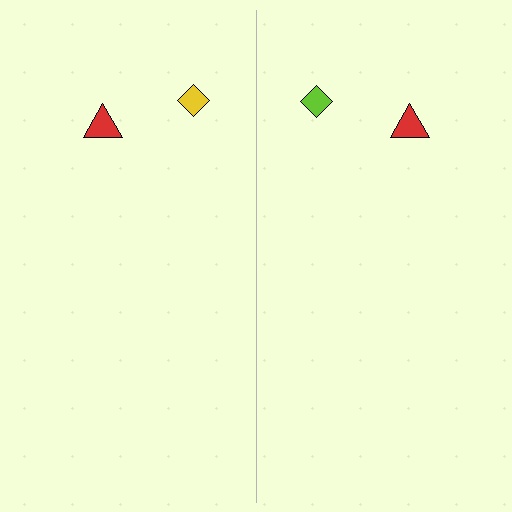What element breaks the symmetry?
The lime diamond on the right side breaks the symmetry — its mirror counterpart is yellow.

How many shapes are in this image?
There are 4 shapes in this image.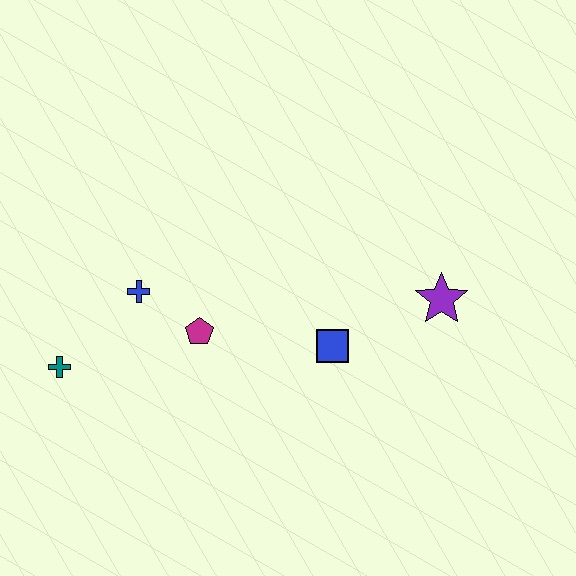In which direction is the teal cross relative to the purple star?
The teal cross is to the left of the purple star.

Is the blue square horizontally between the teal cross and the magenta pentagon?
No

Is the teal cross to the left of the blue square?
Yes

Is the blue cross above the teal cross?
Yes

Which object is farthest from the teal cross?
The purple star is farthest from the teal cross.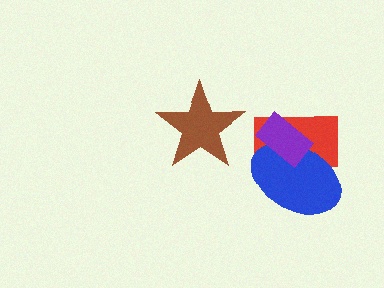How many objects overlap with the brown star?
0 objects overlap with the brown star.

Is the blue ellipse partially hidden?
Yes, it is partially covered by another shape.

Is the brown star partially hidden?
No, no other shape covers it.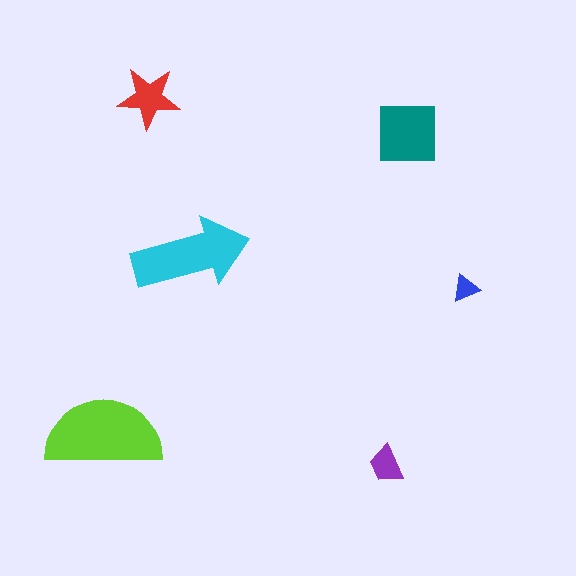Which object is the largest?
The lime semicircle.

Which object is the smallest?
The blue triangle.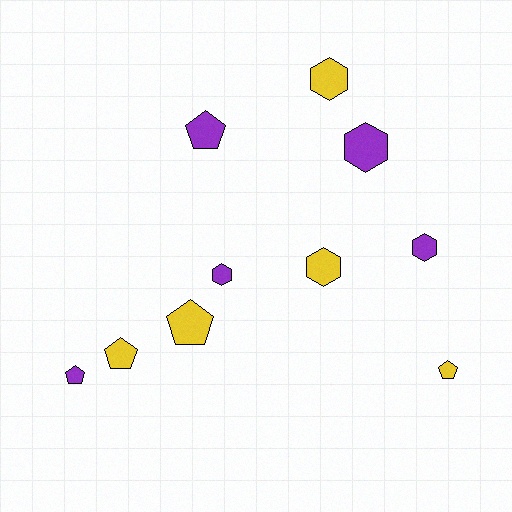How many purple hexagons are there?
There are 3 purple hexagons.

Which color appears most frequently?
Purple, with 5 objects.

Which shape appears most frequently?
Hexagon, with 5 objects.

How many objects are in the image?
There are 10 objects.